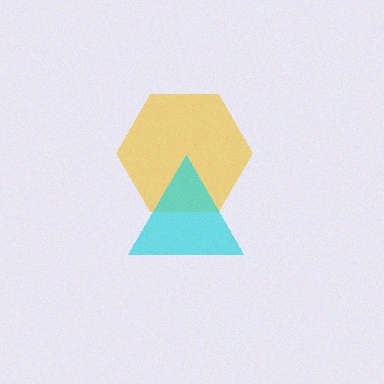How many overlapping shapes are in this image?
There are 2 overlapping shapes in the image.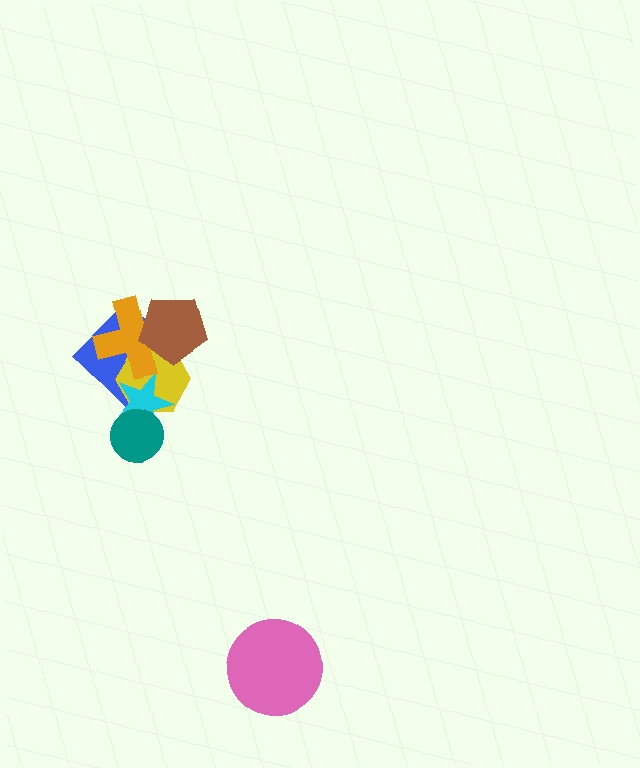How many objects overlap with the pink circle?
0 objects overlap with the pink circle.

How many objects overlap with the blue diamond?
4 objects overlap with the blue diamond.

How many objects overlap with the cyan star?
3 objects overlap with the cyan star.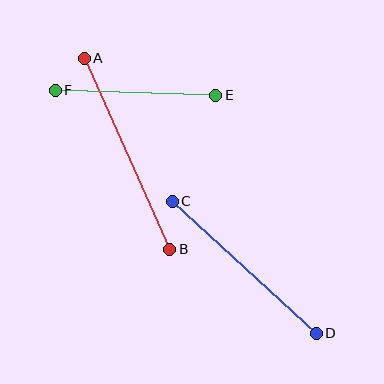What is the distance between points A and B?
The distance is approximately 209 pixels.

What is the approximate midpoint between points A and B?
The midpoint is at approximately (127, 154) pixels.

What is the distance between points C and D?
The distance is approximately 195 pixels.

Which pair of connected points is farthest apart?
Points A and B are farthest apart.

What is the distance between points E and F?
The distance is approximately 161 pixels.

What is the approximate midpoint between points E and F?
The midpoint is at approximately (136, 93) pixels.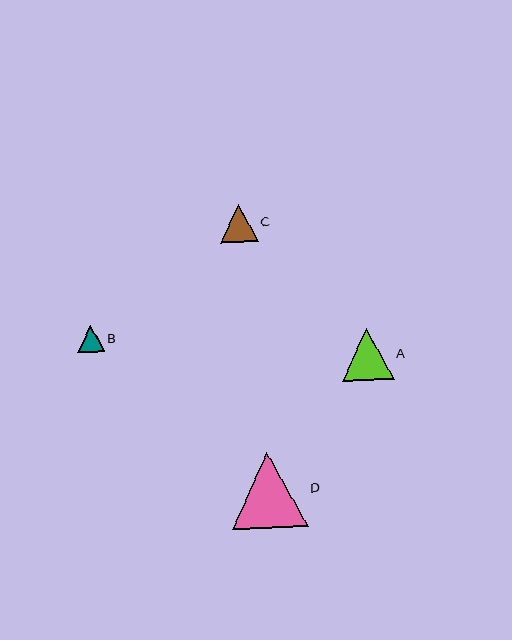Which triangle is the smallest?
Triangle B is the smallest with a size of approximately 27 pixels.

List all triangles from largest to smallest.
From largest to smallest: D, A, C, B.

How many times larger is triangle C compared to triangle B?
Triangle C is approximately 1.4 times the size of triangle B.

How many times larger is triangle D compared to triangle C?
Triangle D is approximately 2.0 times the size of triangle C.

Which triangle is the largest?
Triangle D is the largest with a size of approximately 76 pixels.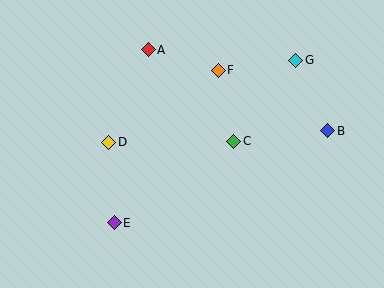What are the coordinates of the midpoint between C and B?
The midpoint between C and B is at (281, 136).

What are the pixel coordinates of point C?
Point C is at (234, 141).